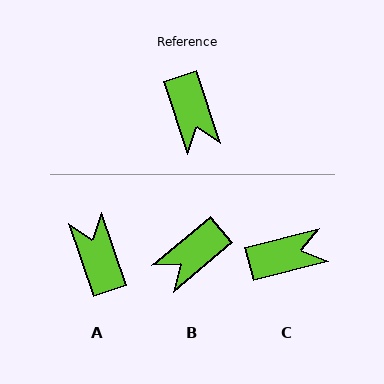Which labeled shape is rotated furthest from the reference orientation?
A, about 179 degrees away.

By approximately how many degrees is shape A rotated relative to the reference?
Approximately 179 degrees clockwise.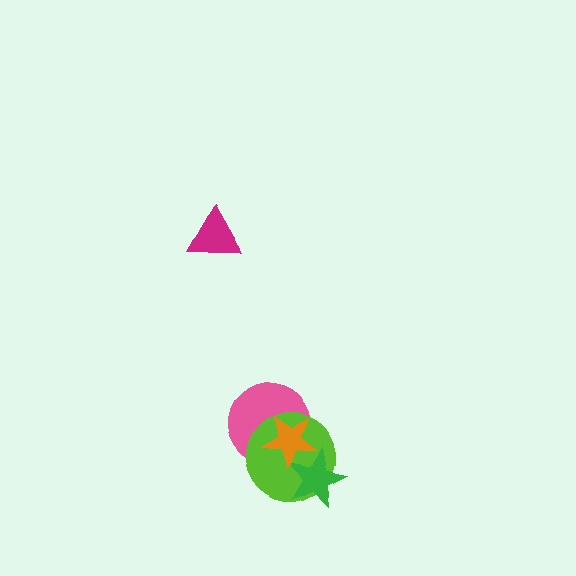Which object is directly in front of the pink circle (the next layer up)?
The lime circle is directly in front of the pink circle.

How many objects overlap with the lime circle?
3 objects overlap with the lime circle.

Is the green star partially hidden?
Yes, it is partially covered by another shape.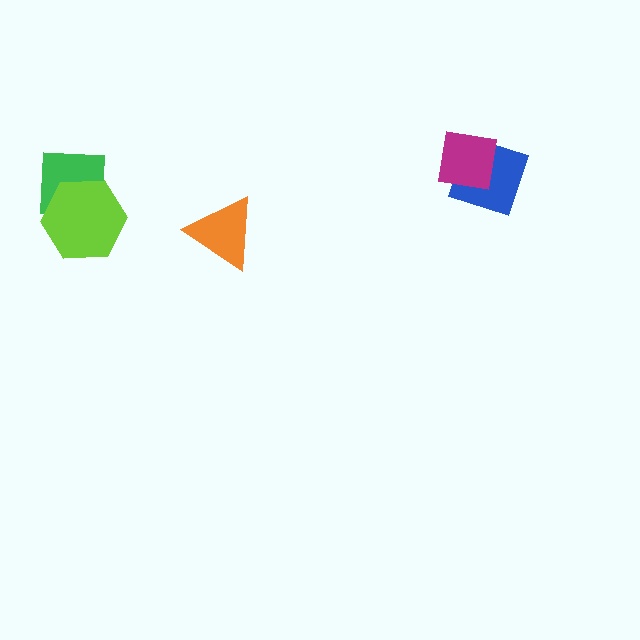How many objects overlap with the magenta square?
1 object overlaps with the magenta square.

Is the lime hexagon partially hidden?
No, no other shape covers it.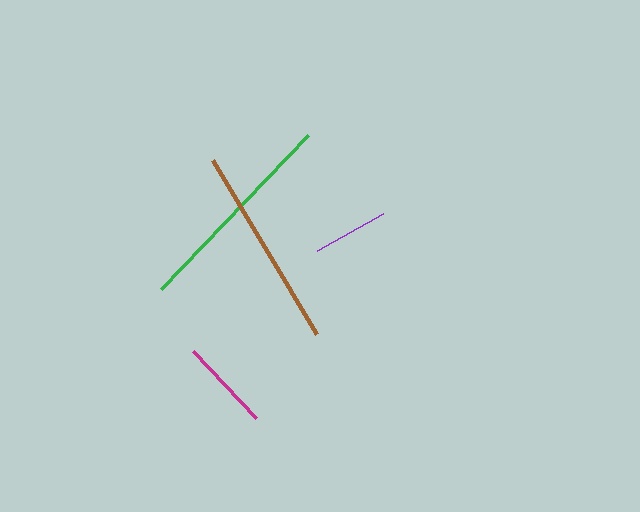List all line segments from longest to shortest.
From longest to shortest: green, brown, magenta, purple.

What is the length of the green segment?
The green segment is approximately 212 pixels long.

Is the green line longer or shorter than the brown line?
The green line is longer than the brown line.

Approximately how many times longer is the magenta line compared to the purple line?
The magenta line is approximately 1.2 times the length of the purple line.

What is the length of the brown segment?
The brown segment is approximately 203 pixels long.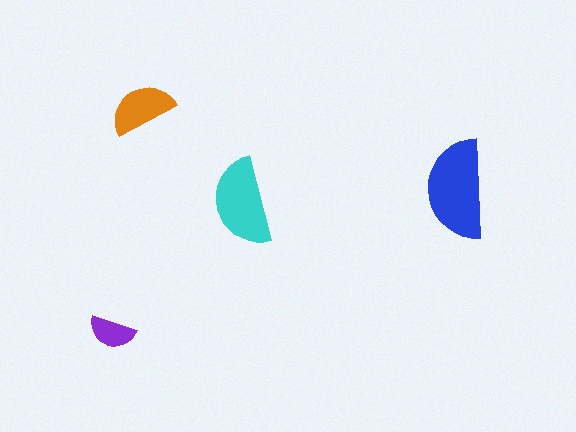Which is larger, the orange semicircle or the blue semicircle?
The blue one.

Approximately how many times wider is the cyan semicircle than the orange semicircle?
About 1.5 times wider.